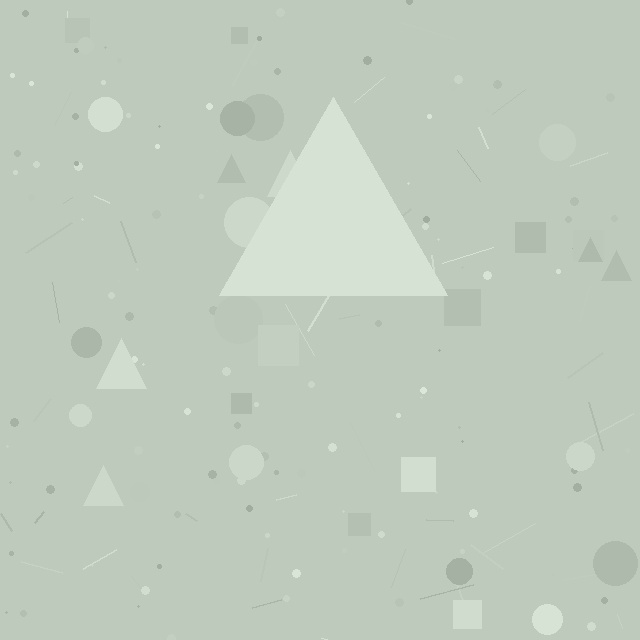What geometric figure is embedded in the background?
A triangle is embedded in the background.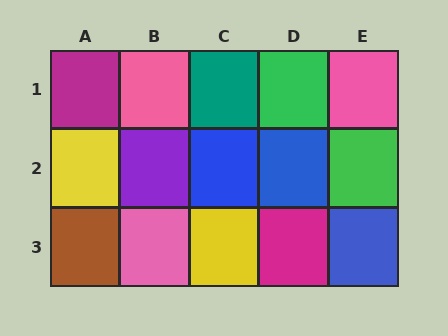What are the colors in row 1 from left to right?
Magenta, pink, teal, green, pink.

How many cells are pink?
3 cells are pink.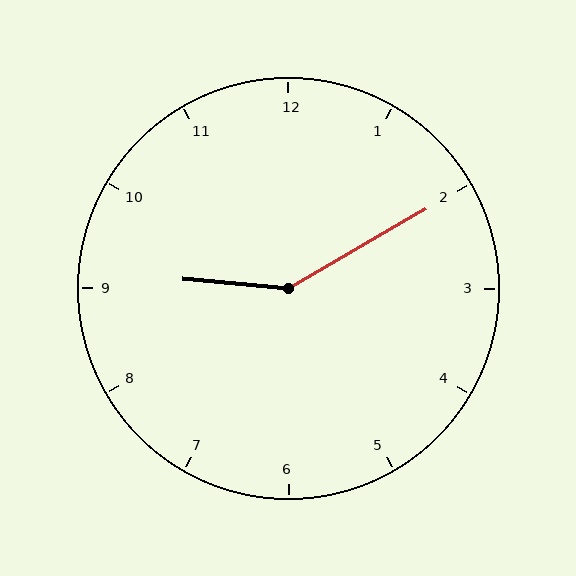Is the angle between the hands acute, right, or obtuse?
It is obtuse.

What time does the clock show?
9:10.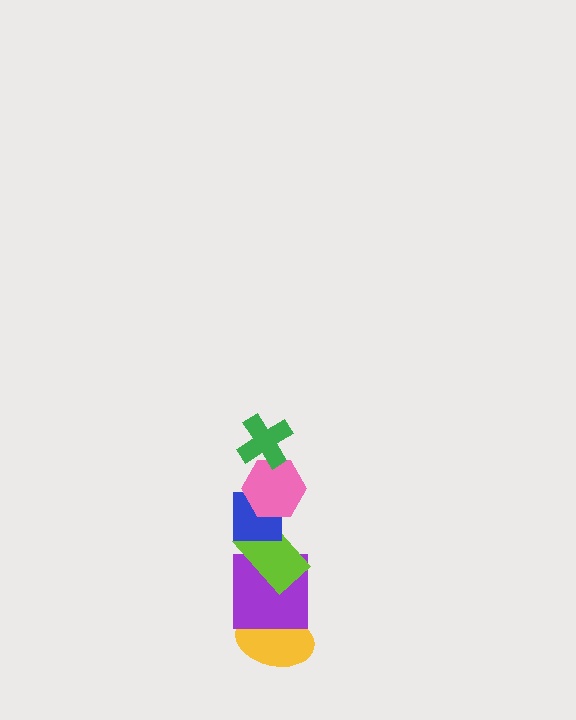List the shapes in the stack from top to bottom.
From top to bottom: the green cross, the pink hexagon, the blue square, the lime rectangle, the purple square, the yellow ellipse.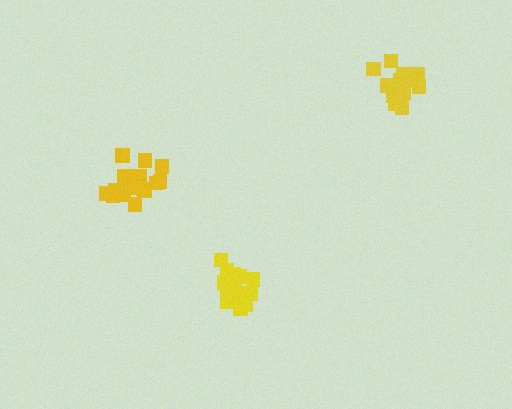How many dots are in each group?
Group 1: 17 dots, Group 2: 18 dots, Group 3: 18 dots (53 total).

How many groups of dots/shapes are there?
There are 3 groups.